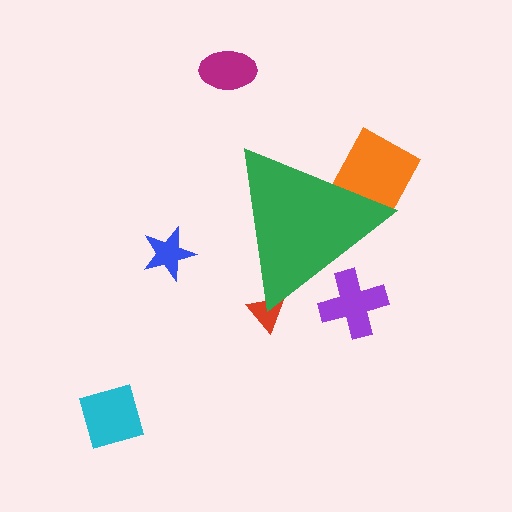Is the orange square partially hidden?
Yes, the orange square is partially hidden behind the green triangle.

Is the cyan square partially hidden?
No, the cyan square is fully visible.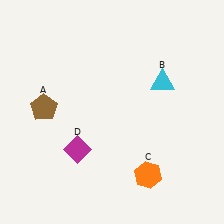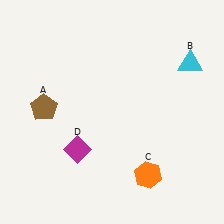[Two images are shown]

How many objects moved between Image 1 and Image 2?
1 object moved between the two images.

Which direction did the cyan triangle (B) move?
The cyan triangle (B) moved right.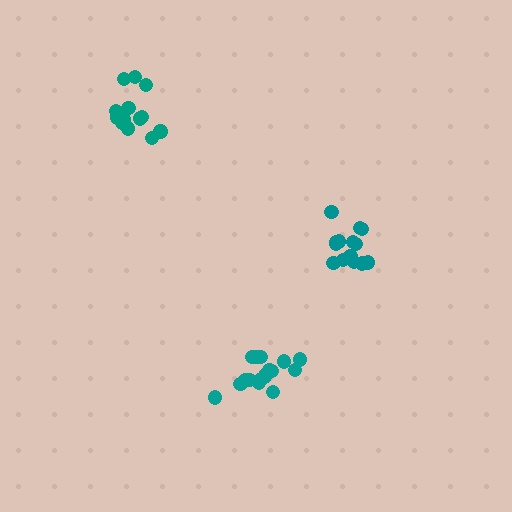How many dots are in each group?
Group 1: 14 dots, Group 2: 17 dots, Group 3: 17 dots (48 total).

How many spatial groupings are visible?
There are 3 spatial groupings.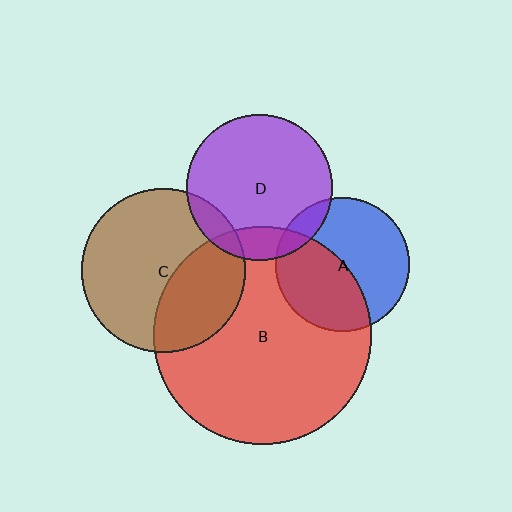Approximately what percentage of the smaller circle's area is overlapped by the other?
Approximately 35%.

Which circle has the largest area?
Circle B (red).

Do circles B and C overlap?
Yes.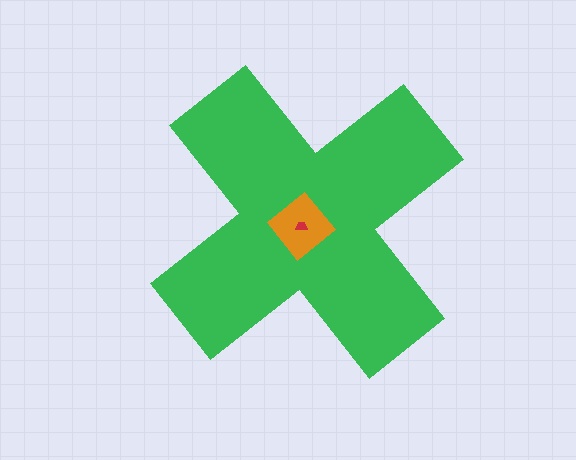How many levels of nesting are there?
3.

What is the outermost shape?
The green cross.